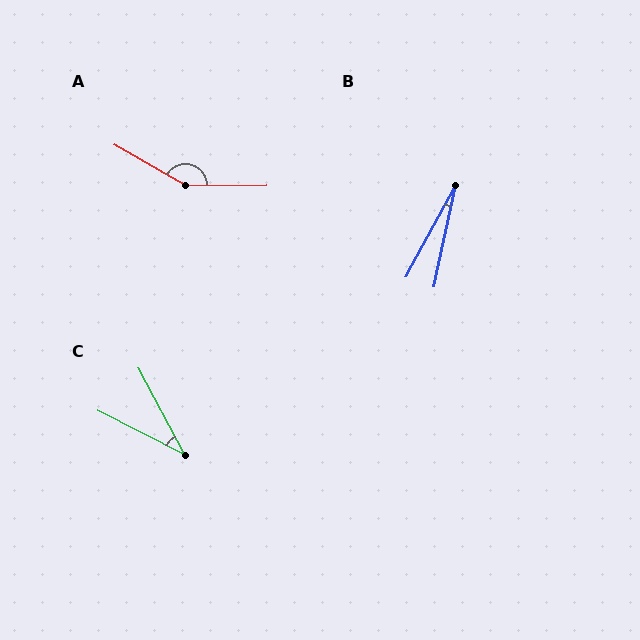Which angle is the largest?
A, at approximately 149 degrees.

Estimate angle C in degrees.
Approximately 35 degrees.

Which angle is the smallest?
B, at approximately 17 degrees.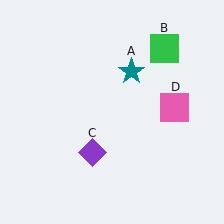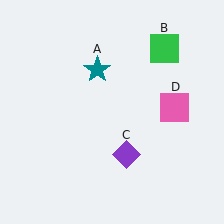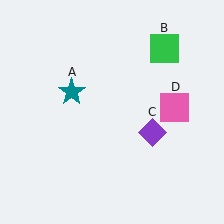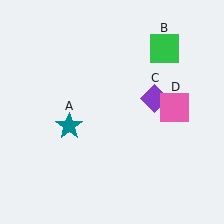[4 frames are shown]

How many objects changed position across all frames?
2 objects changed position: teal star (object A), purple diamond (object C).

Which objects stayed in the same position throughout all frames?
Green square (object B) and pink square (object D) remained stationary.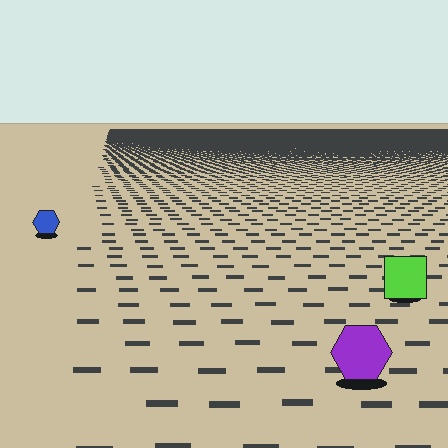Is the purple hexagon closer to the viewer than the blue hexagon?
Yes. The purple hexagon is closer — you can tell from the texture gradient: the ground texture is coarser near it.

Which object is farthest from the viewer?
The blue hexagon is farthest from the viewer. It appears smaller and the ground texture around it is denser.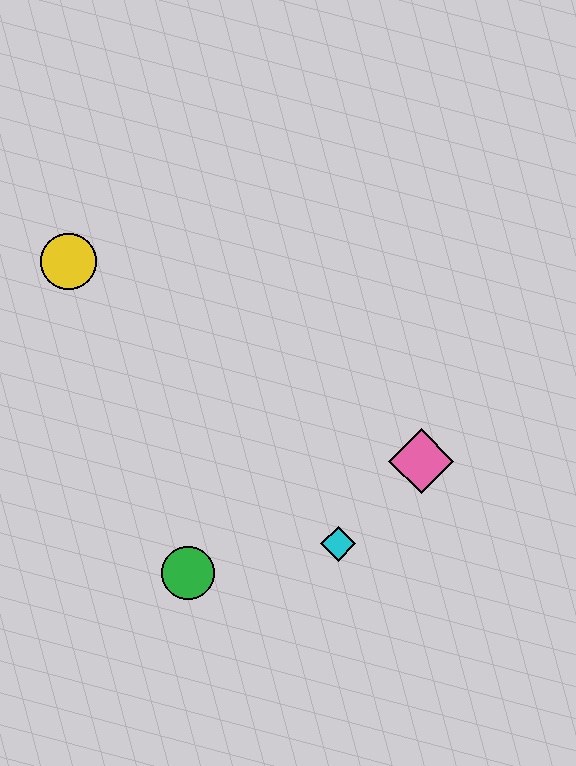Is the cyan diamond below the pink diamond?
Yes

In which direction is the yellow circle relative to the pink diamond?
The yellow circle is to the left of the pink diamond.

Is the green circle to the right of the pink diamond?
No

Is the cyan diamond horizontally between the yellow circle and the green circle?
No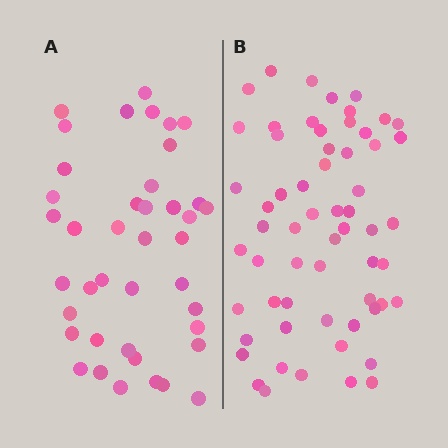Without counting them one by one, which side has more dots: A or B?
Region B (the right region) has more dots.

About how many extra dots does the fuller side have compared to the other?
Region B has approximately 20 more dots than region A.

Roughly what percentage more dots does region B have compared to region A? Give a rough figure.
About 45% more.